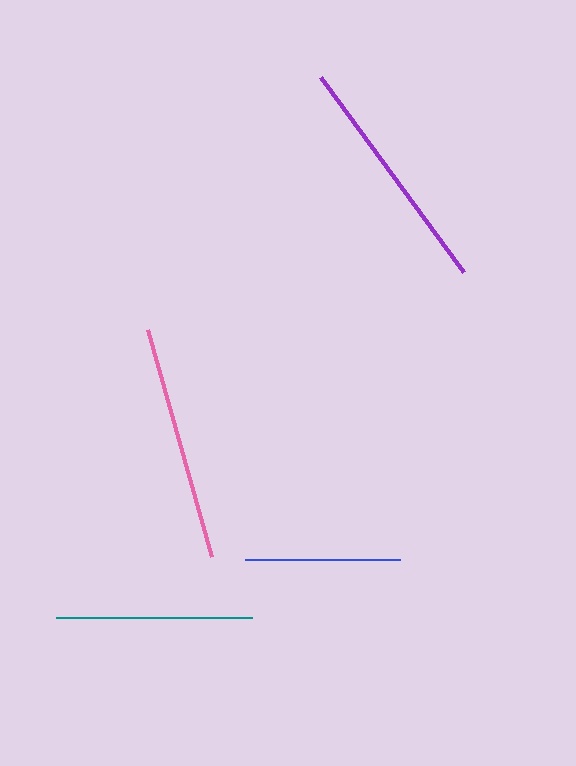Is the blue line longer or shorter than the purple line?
The purple line is longer than the blue line.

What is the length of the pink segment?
The pink segment is approximately 236 pixels long.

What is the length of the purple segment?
The purple segment is approximately 241 pixels long.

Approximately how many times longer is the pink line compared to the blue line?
The pink line is approximately 1.5 times the length of the blue line.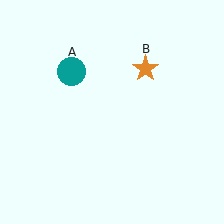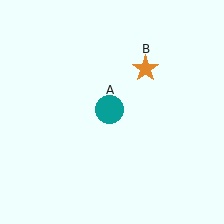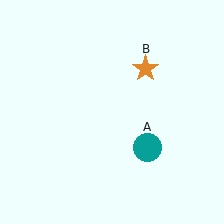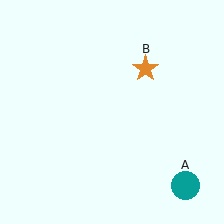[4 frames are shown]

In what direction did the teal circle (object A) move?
The teal circle (object A) moved down and to the right.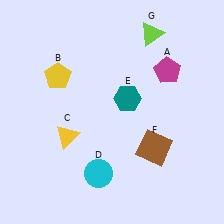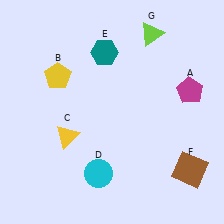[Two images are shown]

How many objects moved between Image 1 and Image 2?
3 objects moved between the two images.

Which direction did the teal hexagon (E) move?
The teal hexagon (E) moved up.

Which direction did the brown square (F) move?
The brown square (F) moved right.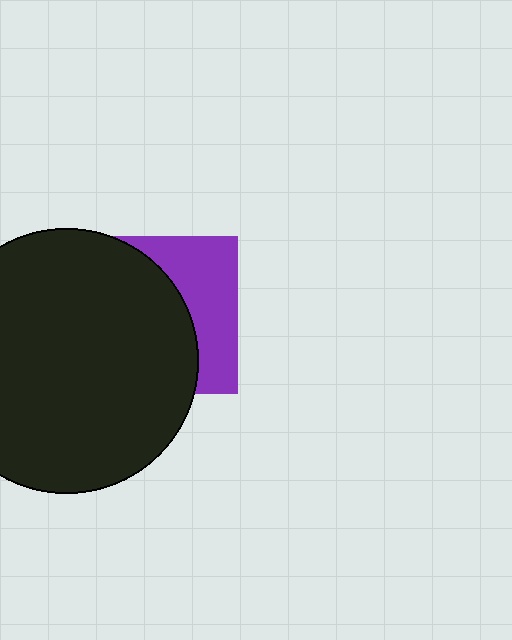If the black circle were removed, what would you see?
You would see the complete purple square.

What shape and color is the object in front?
The object in front is a black circle.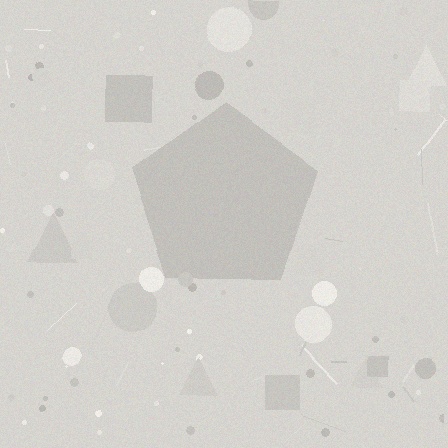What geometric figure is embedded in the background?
A pentagon is embedded in the background.